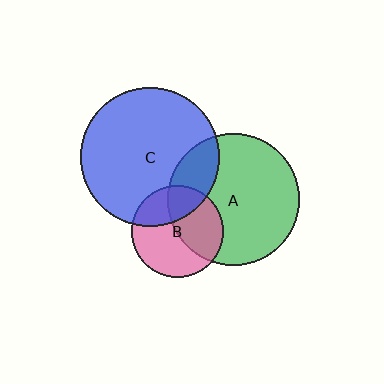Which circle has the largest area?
Circle C (blue).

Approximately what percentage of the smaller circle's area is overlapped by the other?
Approximately 45%.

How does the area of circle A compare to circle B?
Approximately 2.1 times.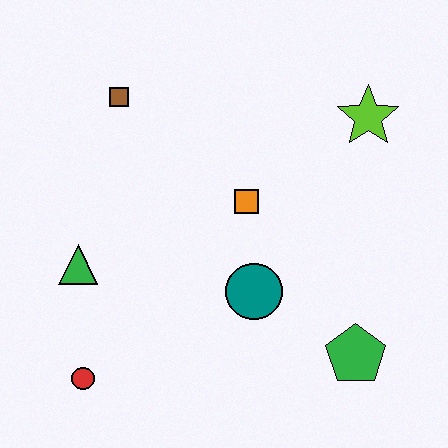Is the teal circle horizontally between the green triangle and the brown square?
No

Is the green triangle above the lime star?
No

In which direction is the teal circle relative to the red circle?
The teal circle is to the right of the red circle.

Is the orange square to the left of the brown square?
No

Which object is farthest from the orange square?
The red circle is farthest from the orange square.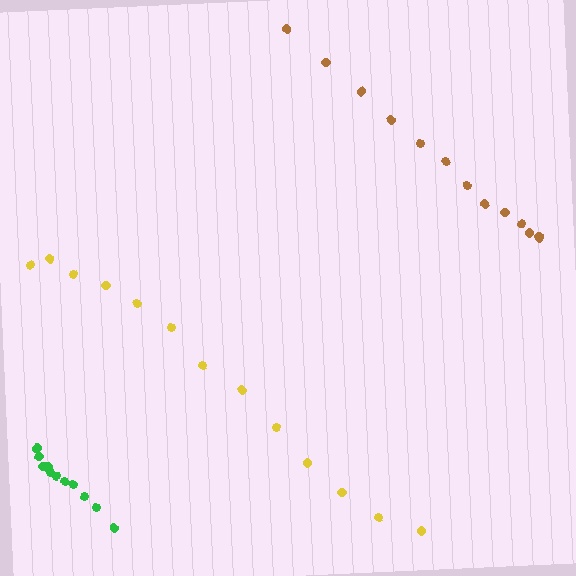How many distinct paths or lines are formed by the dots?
There are 3 distinct paths.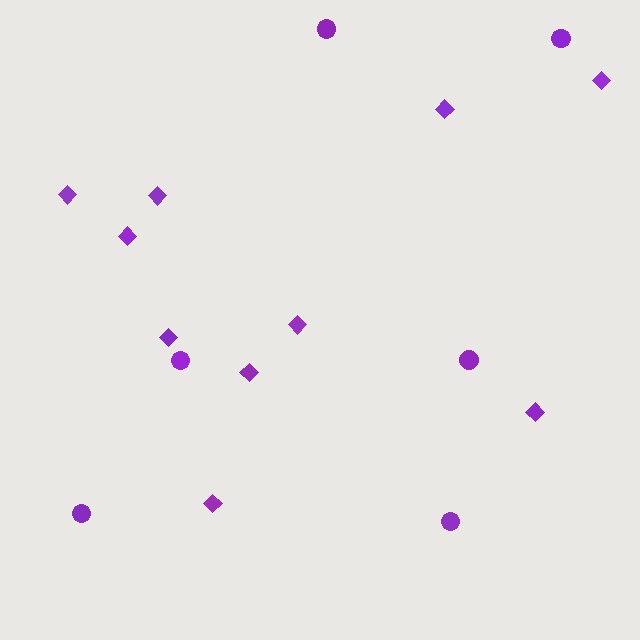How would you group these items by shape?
There are 2 groups: one group of circles (6) and one group of diamonds (10).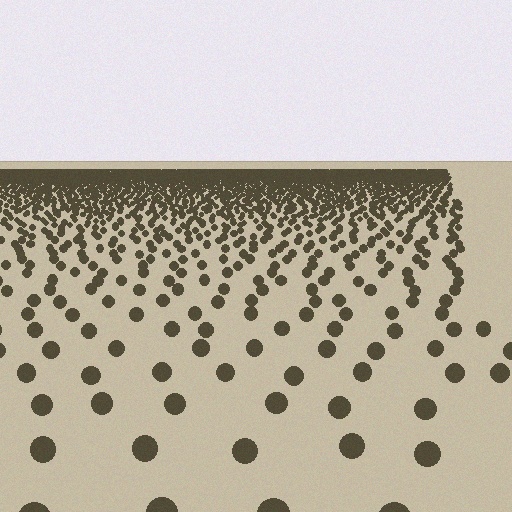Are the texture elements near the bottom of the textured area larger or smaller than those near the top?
Larger. Near the bottom, elements are closer to the viewer and appear at a bigger on-screen size.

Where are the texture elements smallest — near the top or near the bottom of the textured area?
Near the top.